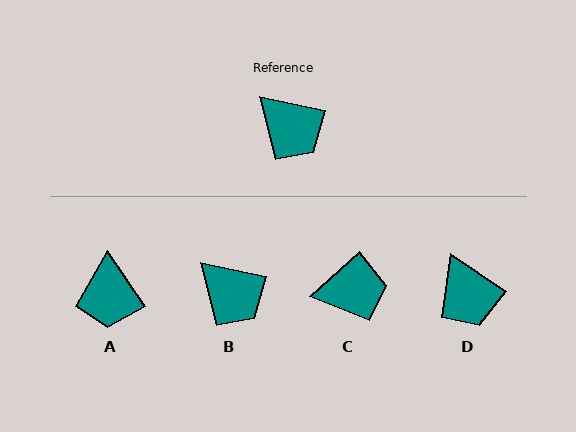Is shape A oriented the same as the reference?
No, it is off by about 44 degrees.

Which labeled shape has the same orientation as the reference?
B.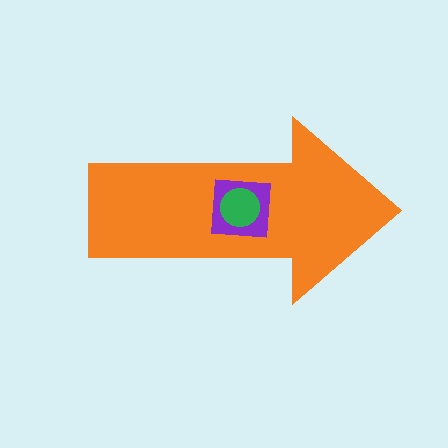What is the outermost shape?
The orange arrow.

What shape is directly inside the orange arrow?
The purple square.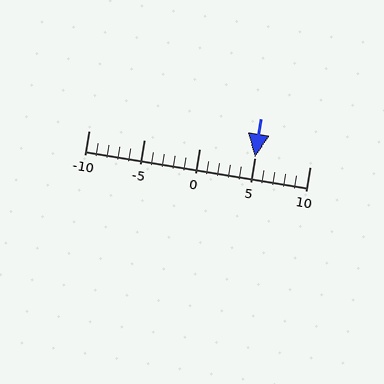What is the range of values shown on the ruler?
The ruler shows values from -10 to 10.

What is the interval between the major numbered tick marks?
The major tick marks are spaced 5 units apart.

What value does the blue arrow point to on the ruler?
The blue arrow points to approximately 5.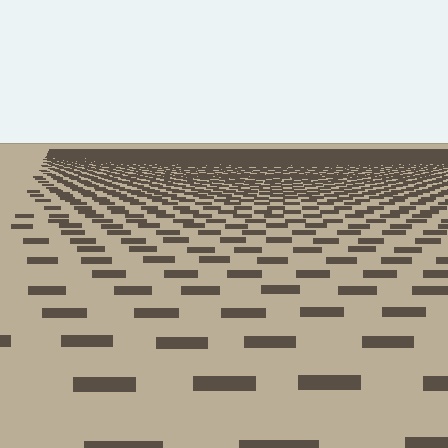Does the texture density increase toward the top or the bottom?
Density increases toward the top.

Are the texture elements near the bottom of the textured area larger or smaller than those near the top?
Larger. Near the bottom, elements are closer to the viewer and appear at a bigger on-screen size.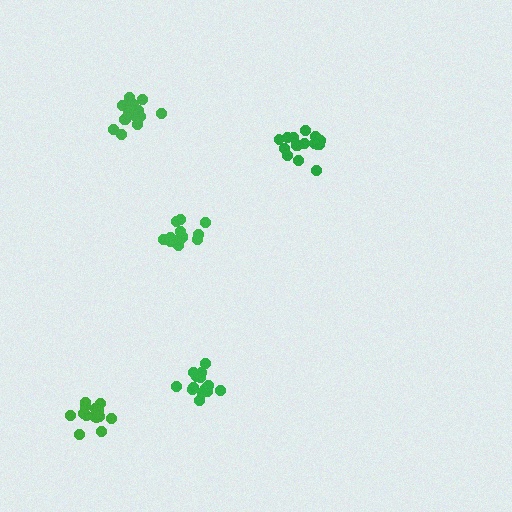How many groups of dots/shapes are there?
There are 5 groups.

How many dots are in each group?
Group 1: 15 dots, Group 2: 15 dots, Group 3: 16 dots, Group 4: 18 dots, Group 5: 13 dots (77 total).